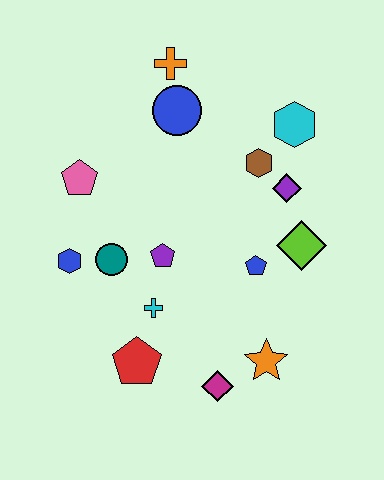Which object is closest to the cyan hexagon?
The brown hexagon is closest to the cyan hexagon.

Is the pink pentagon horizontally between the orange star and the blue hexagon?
Yes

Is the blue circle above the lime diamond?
Yes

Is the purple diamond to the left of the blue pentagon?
No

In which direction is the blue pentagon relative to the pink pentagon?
The blue pentagon is to the right of the pink pentagon.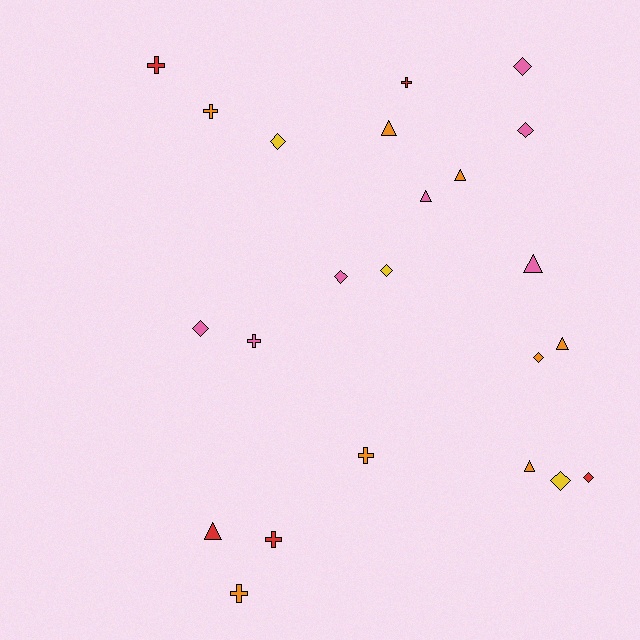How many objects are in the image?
There are 23 objects.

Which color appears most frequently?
Orange, with 8 objects.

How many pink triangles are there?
There are 2 pink triangles.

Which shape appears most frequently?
Diamond, with 9 objects.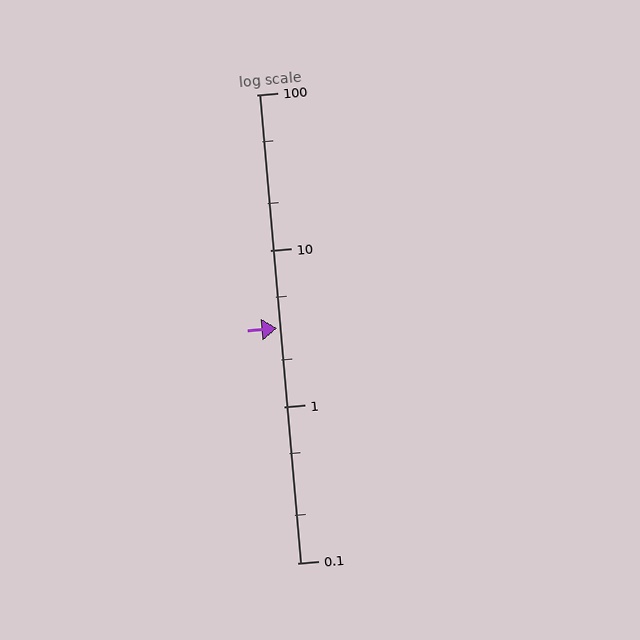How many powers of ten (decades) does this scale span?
The scale spans 3 decades, from 0.1 to 100.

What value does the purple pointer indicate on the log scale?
The pointer indicates approximately 3.2.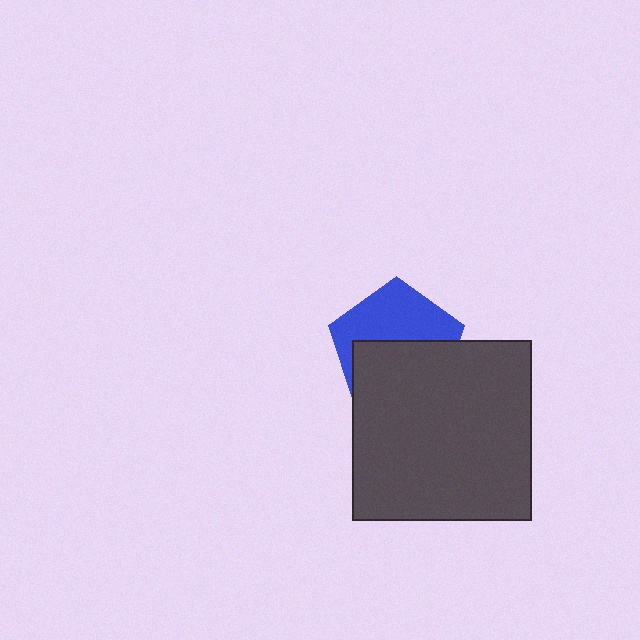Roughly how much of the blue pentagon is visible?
About half of it is visible (roughly 47%).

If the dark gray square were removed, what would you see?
You would see the complete blue pentagon.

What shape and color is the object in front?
The object in front is a dark gray square.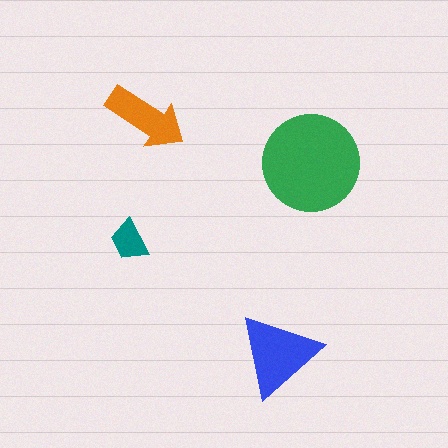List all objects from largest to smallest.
The green circle, the blue triangle, the orange arrow, the teal trapezoid.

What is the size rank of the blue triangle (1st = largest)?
2nd.